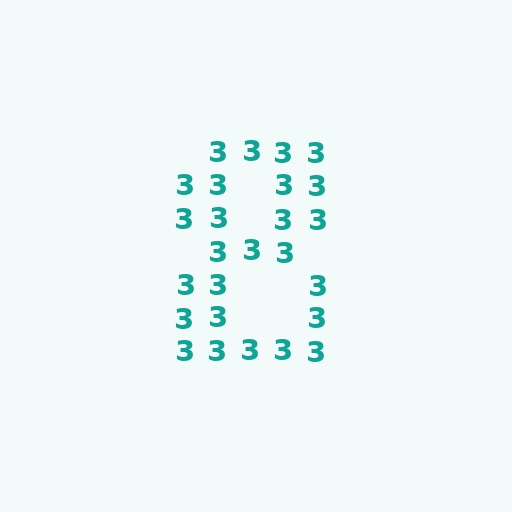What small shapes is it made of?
It is made of small digit 3's.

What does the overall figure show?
The overall figure shows the digit 8.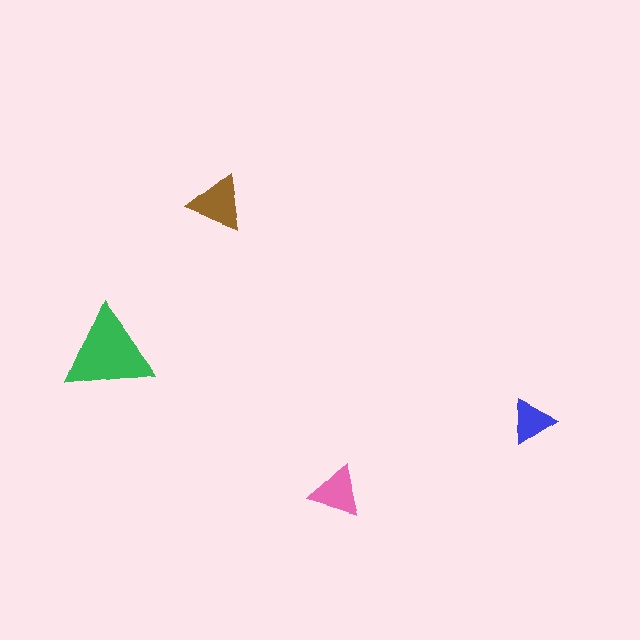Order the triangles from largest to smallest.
the green one, the brown one, the pink one, the blue one.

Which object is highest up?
The brown triangle is topmost.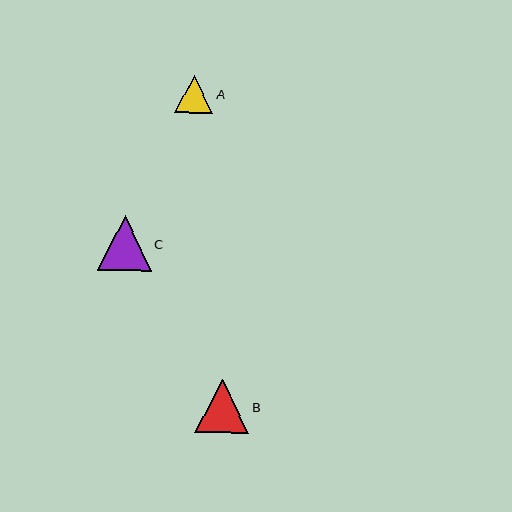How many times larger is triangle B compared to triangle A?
Triangle B is approximately 1.4 times the size of triangle A.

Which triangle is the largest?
Triangle C is the largest with a size of approximately 54 pixels.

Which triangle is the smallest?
Triangle A is the smallest with a size of approximately 38 pixels.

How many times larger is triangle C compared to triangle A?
Triangle C is approximately 1.4 times the size of triangle A.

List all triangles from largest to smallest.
From largest to smallest: C, B, A.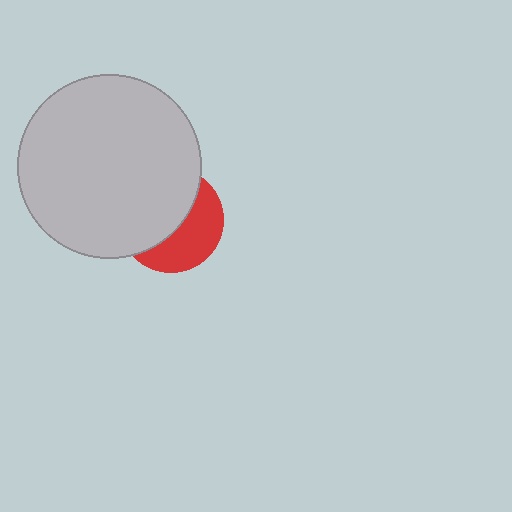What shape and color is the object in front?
The object in front is a light gray circle.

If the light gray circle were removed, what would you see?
You would see the complete red circle.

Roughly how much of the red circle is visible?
A small part of it is visible (roughly 43%).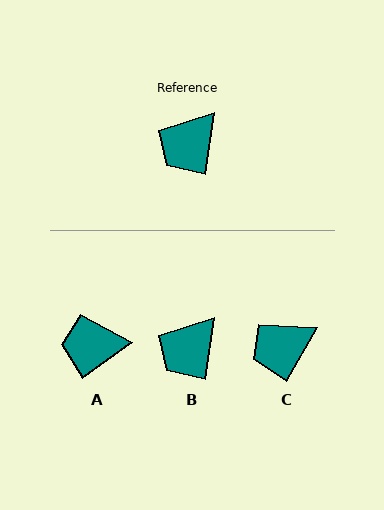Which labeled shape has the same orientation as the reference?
B.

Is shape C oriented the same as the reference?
No, it is off by about 22 degrees.